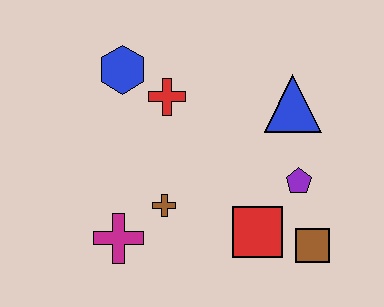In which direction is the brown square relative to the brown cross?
The brown square is to the right of the brown cross.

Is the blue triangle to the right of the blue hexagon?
Yes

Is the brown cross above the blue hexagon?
No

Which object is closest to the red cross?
The blue hexagon is closest to the red cross.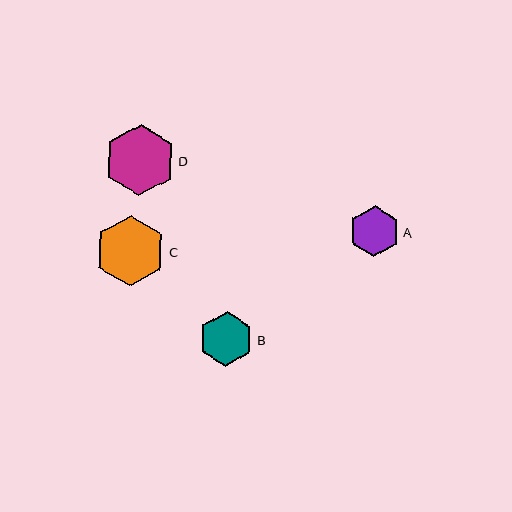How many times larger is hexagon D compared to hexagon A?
Hexagon D is approximately 1.4 times the size of hexagon A.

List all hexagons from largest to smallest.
From largest to smallest: D, C, B, A.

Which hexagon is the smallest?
Hexagon A is the smallest with a size of approximately 50 pixels.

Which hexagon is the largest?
Hexagon D is the largest with a size of approximately 71 pixels.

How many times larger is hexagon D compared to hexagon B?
Hexagon D is approximately 1.3 times the size of hexagon B.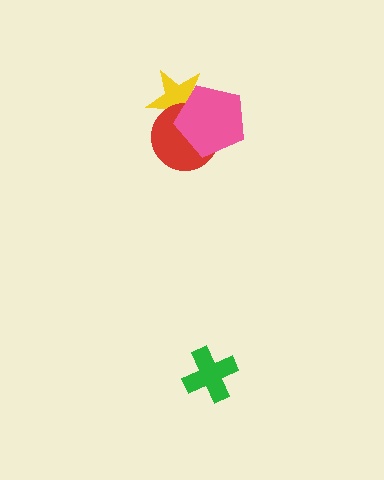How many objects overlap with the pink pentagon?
2 objects overlap with the pink pentagon.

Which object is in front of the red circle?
The pink pentagon is in front of the red circle.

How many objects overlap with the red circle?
2 objects overlap with the red circle.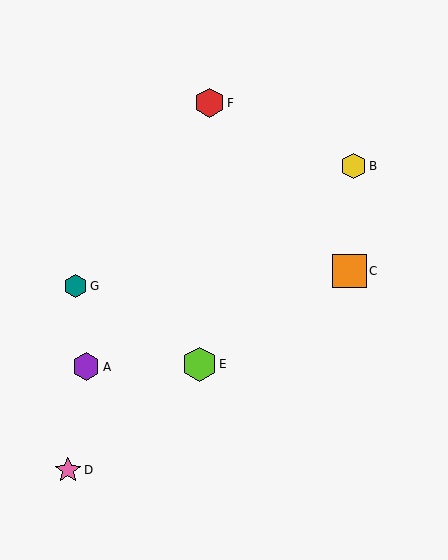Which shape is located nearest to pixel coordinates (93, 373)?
The purple hexagon (labeled A) at (86, 367) is nearest to that location.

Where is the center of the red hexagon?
The center of the red hexagon is at (210, 103).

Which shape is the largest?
The orange square (labeled C) is the largest.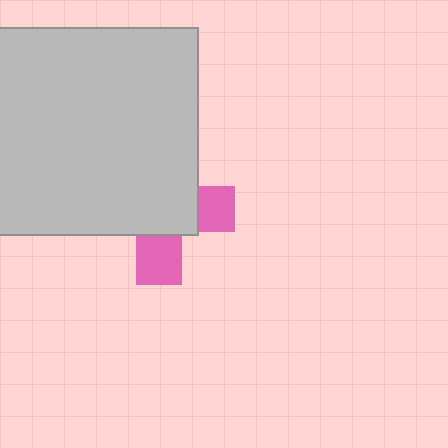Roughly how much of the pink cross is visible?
A small part of it is visible (roughly 33%).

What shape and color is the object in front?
The object in front is a light gray rectangle.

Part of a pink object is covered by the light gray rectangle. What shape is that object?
It is a cross.